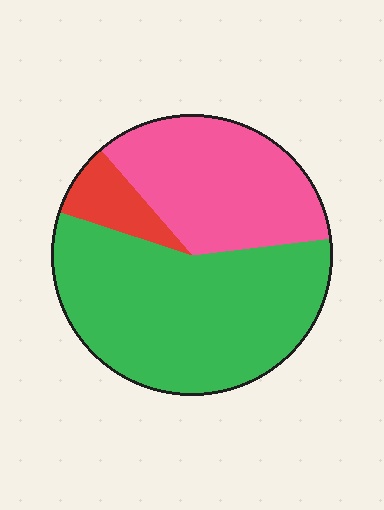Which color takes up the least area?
Red, at roughly 10%.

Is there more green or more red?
Green.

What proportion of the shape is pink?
Pink takes up between a quarter and a half of the shape.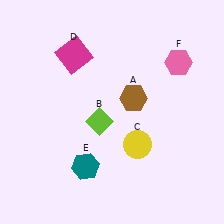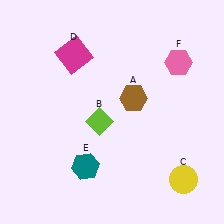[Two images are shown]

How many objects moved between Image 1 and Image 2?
1 object moved between the two images.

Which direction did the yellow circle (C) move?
The yellow circle (C) moved right.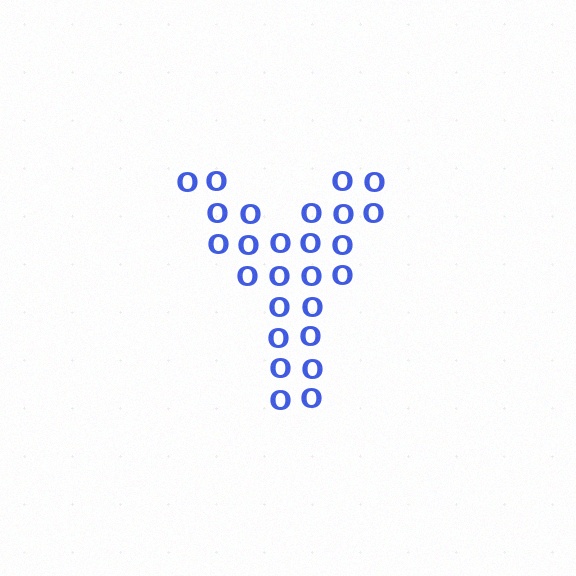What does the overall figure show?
The overall figure shows the letter Y.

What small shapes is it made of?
It is made of small letter O's.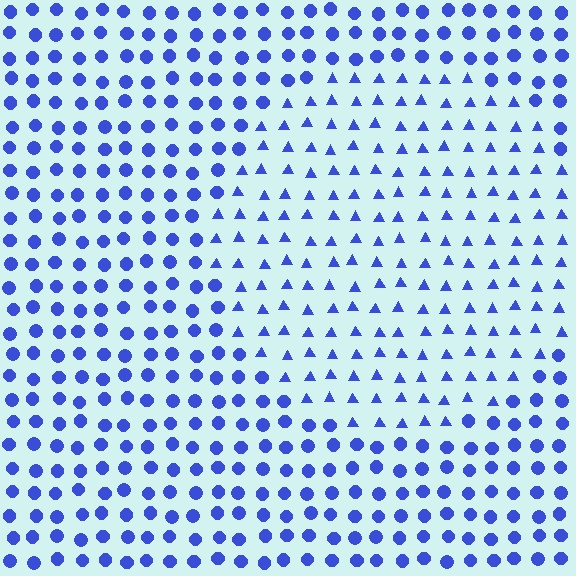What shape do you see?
I see a circle.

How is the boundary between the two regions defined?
The boundary is defined by a change in element shape: triangles inside vs. circles outside. All elements share the same color and spacing.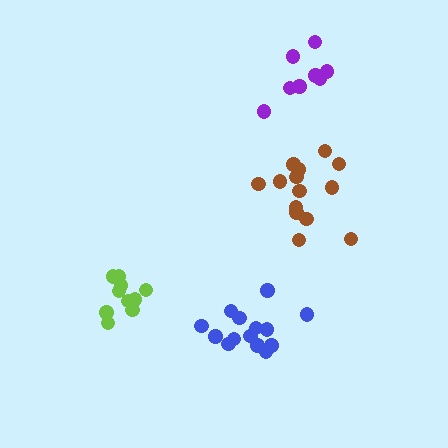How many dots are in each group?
Group 1: 14 dots, Group 2: 10 dots, Group 3: 14 dots, Group 4: 8 dots (46 total).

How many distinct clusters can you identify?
There are 4 distinct clusters.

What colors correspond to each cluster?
The clusters are colored: brown, lime, blue, purple.